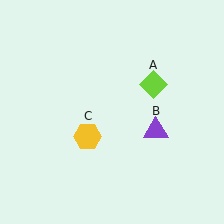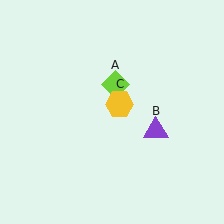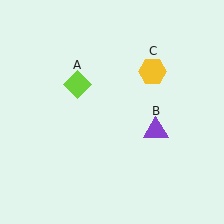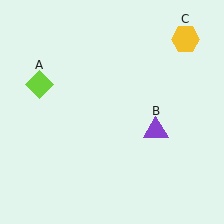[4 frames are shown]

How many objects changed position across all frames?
2 objects changed position: lime diamond (object A), yellow hexagon (object C).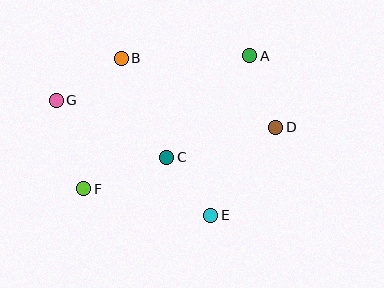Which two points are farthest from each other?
Points D and G are farthest from each other.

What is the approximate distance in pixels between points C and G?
The distance between C and G is approximately 124 pixels.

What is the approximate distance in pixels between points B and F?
The distance between B and F is approximately 136 pixels.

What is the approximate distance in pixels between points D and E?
The distance between D and E is approximately 109 pixels.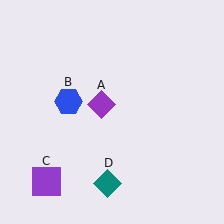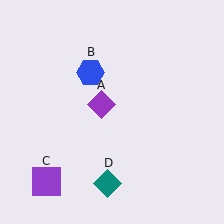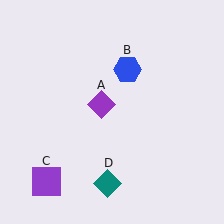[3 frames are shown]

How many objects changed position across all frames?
1 object changed position: blue hexagon (object B).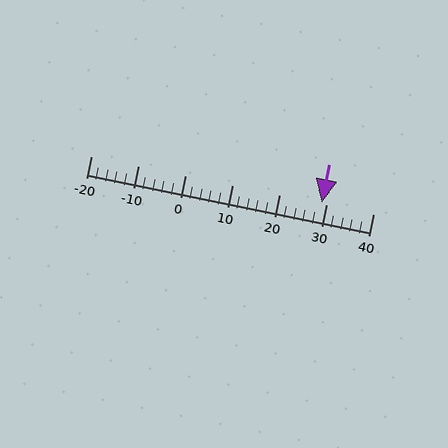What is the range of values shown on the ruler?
The ruler shows values from -20 to 40.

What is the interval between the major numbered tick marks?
The major tick marks are spaced 10 units apart.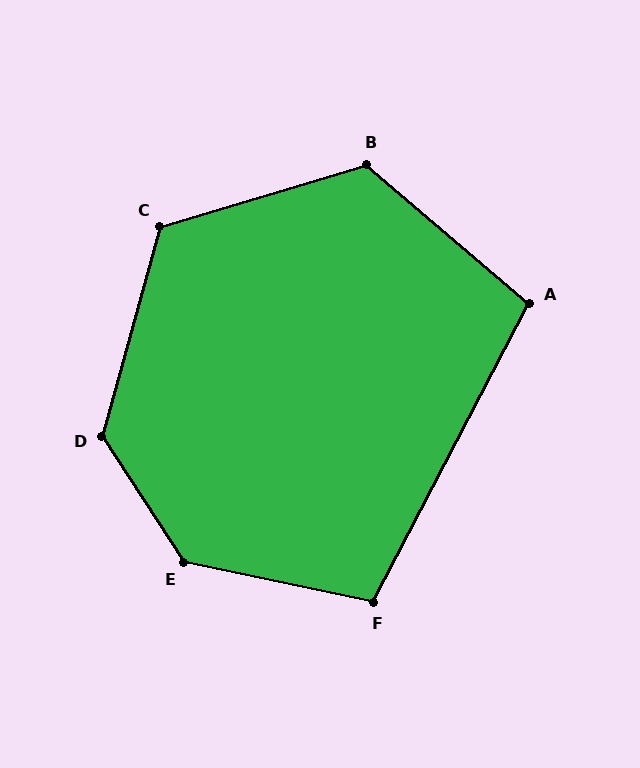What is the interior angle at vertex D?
Approximately 131 degrees (obtuse).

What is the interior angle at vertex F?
Approximately 106 degrees (obtuse).